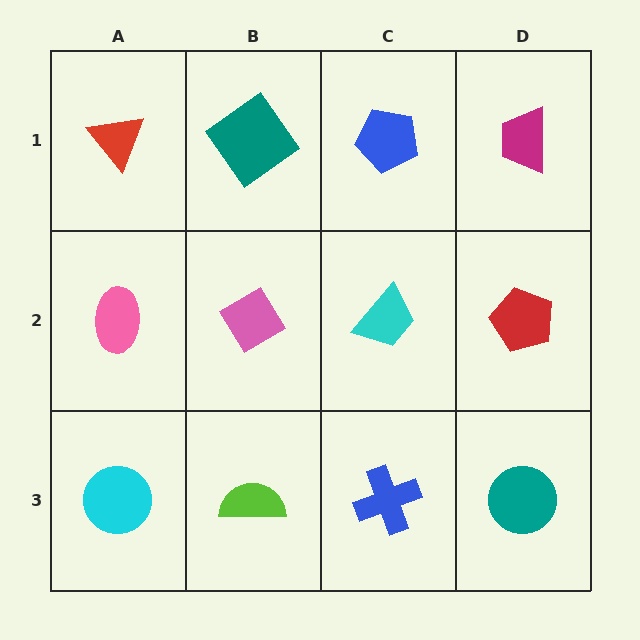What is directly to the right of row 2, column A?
A pink diamond.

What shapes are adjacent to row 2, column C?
A blue pentagon (row 1, column C), a blue cross (row 3, column C), a pink diamond (row 2, column B), a red pentagon (row 2, column D).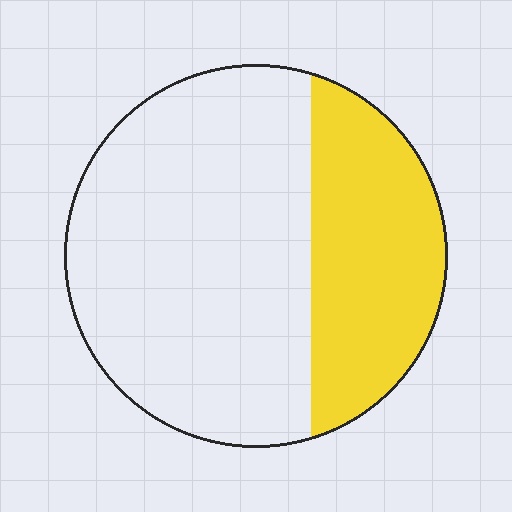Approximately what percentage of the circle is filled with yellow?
Approximately 30%.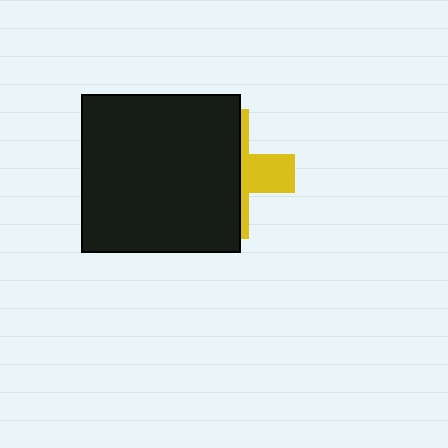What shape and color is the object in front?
The object in front is a black square.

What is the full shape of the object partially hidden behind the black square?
The partially hidden object is a yellow cross.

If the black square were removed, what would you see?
You would see the complete yellow cross.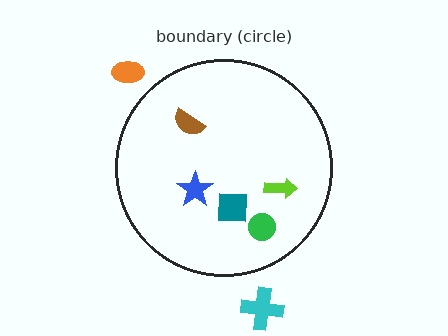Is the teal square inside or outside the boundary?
Inside.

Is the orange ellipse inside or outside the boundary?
Outside.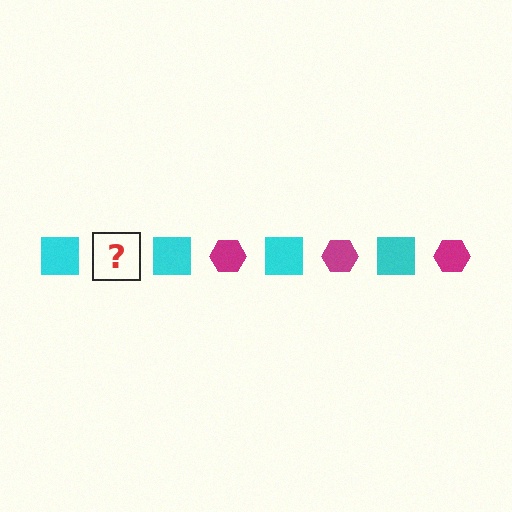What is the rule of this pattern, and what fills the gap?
The rule is that the pattern alternates between cyan square and magenta hexagon. The gap should be filled with a magenta hexagon.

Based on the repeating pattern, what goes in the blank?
The blank should be a magenta hexagon.